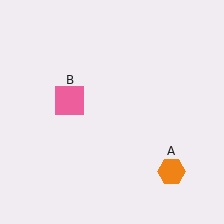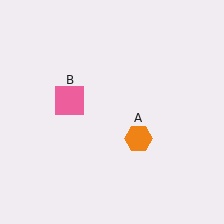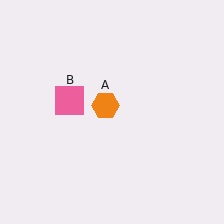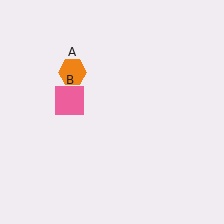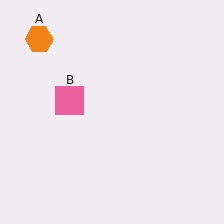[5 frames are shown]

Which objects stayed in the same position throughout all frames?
Pink square (object B) remained stationary.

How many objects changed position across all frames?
1 object changed position: orange hexagon (object A).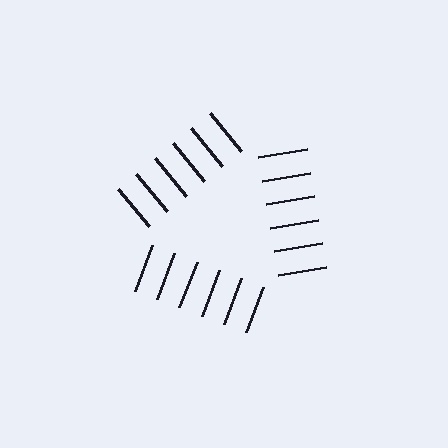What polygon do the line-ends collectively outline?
An illusory triangle — the line segments terminate on its edges but no continuous stroke is drawn.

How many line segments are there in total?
18 — 6 along each of the 3 edges.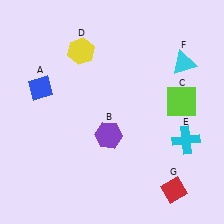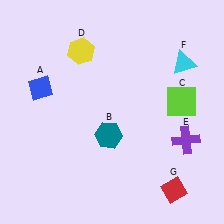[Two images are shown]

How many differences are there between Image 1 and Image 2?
There are 2 differences between the two images.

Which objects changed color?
B changed from purple to teal. E changed from cyan to purple.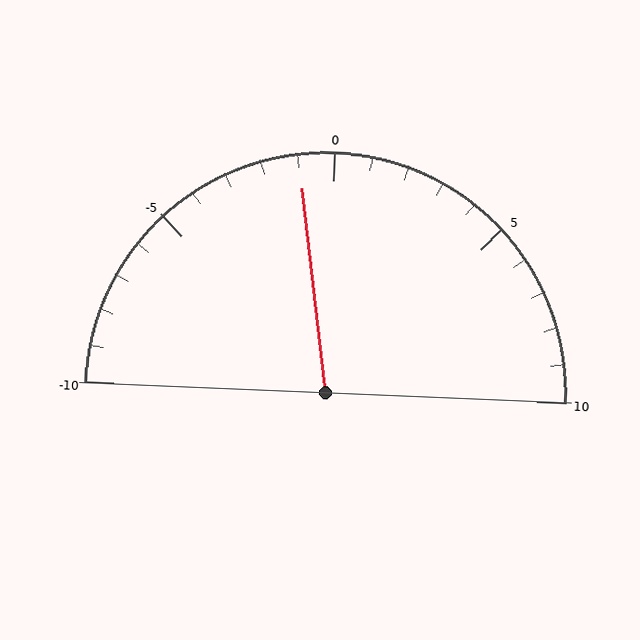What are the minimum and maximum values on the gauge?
The gauge ranges from -10 to 10.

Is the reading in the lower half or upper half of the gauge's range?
The reading is in the lower half of the range (-10 to 10).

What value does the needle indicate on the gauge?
The needle indicates approximately -1.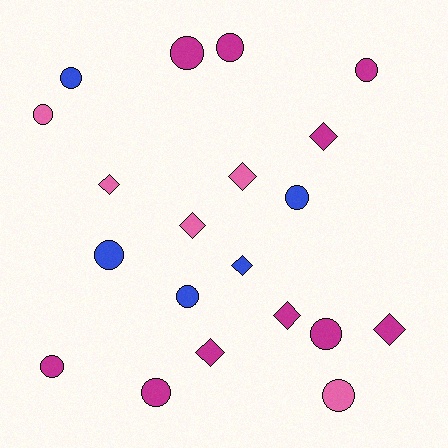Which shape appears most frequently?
Circle, with 12 objects.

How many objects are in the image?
There are 20 objects.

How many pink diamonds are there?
There are 3 pink diamonds.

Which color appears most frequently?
Magenta, with 10 objects.